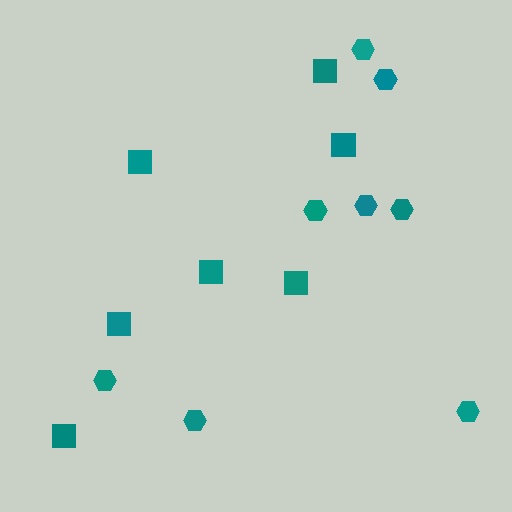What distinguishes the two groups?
There are 2 groups: one group of squares (7) and one group of hexagons (8).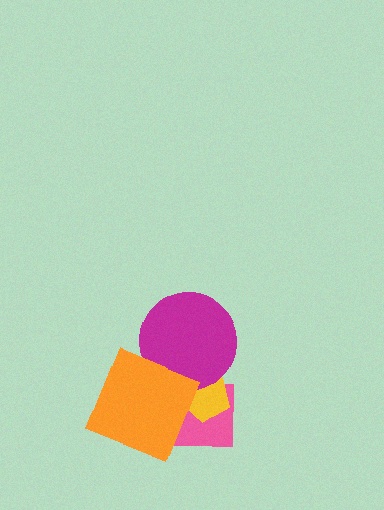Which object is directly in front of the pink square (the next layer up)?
The yellow pentagon is directly in front of the pink square.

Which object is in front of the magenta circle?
The orange square is in front of the magenta circle.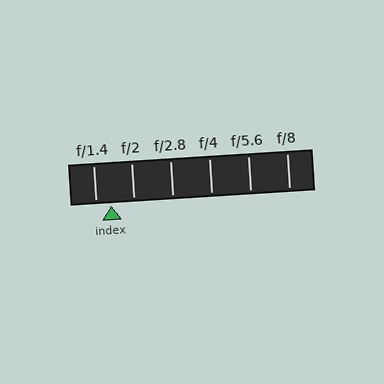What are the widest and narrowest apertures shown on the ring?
The widest aperture shown is f/1.4 and the narrowest is f/8.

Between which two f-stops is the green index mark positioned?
The index mark is between f/1.4 and f/2.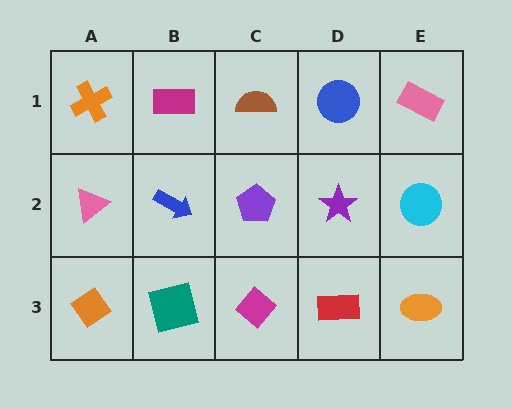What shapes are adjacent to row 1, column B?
A blue arrow (row 2, column B), an orange cross (row 1, column A), a brown semicircle (row 1, column C).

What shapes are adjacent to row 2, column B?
A magenta rectangle (row 1, column B), a teal square (row 3, column B), a pink triangle (row 2, column A), a purple pentagon (row 2, column C).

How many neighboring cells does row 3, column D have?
3.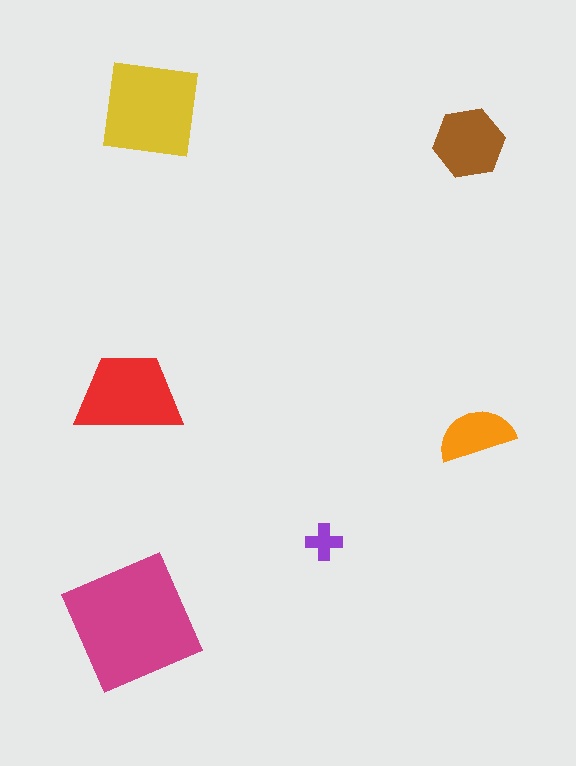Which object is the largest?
The magenta square.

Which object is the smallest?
The purple cross.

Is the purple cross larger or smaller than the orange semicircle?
Smaller.